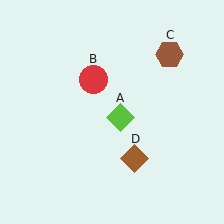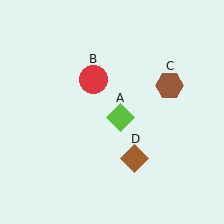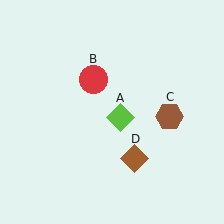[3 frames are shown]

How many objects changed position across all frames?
1 object changed position: brown hexagon (object C).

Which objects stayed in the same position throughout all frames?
Lime diamond (object A) and red circle (object B) and brown diamond (object D) remained stationary.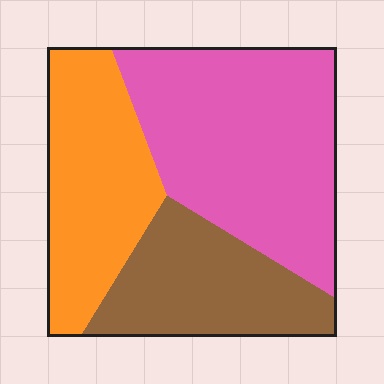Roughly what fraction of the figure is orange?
Orange takes up between a sixth and a third of the figure.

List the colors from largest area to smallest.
From largest to smallest: pink, orange, brown.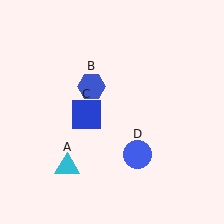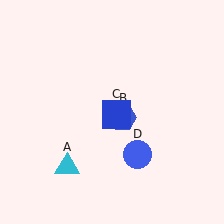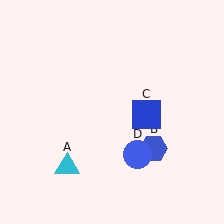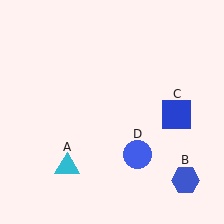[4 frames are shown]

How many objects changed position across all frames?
2 objects changed position: blue hexagon (object B), blue square (object C).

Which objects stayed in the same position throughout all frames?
Cyan triangle (object A) and blue circle (object D) remained stationary.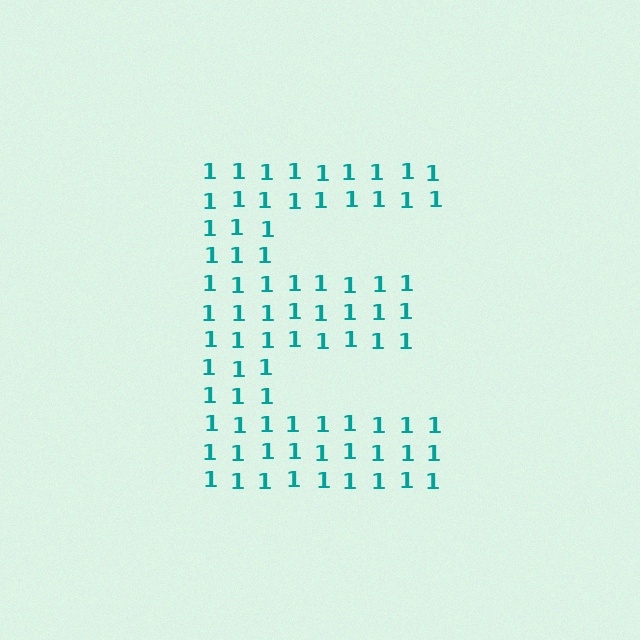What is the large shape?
The large shape is the letter E.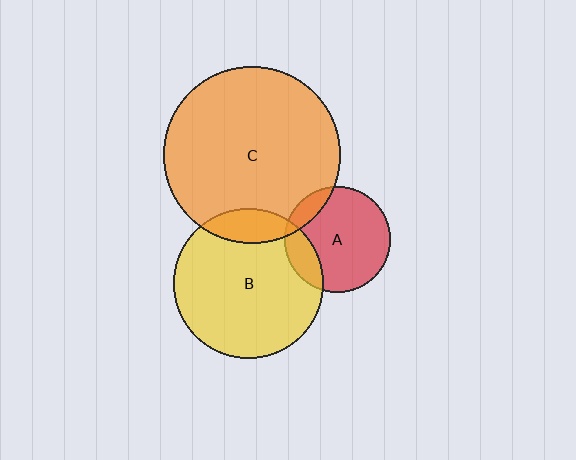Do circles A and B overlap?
Yes.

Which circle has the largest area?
Circle C (orange).